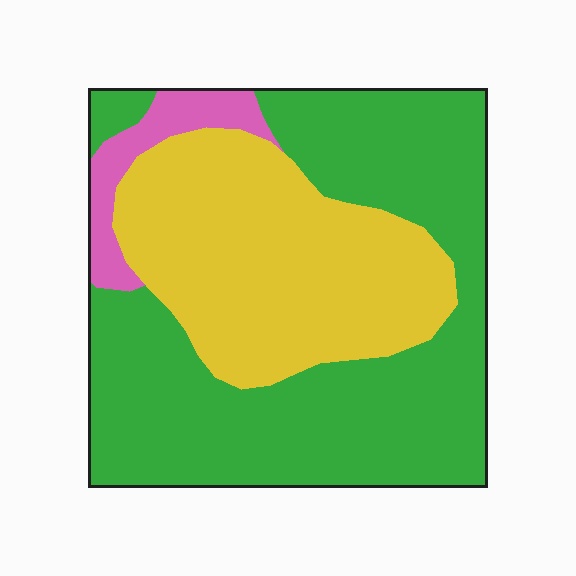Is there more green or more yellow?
Green.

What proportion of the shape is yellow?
Yellow covers 37% of the shape.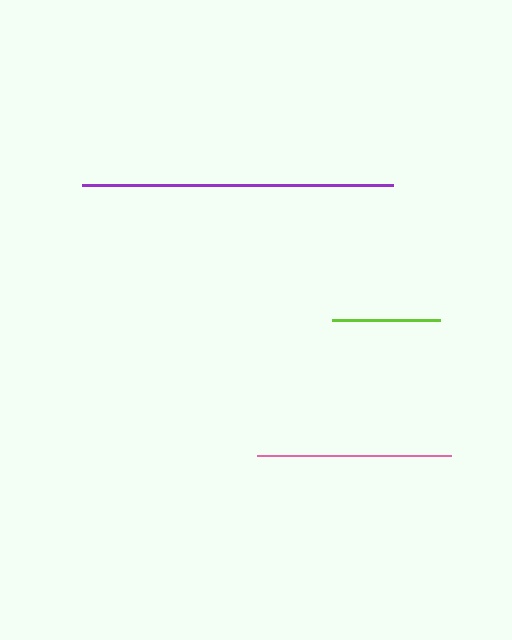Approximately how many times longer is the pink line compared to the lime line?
The pink line is approximately 1.8 times the length of the lime line.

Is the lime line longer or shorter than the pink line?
The pink line is longer than the lime line.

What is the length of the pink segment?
The pink segment is approximately 194 pixels long.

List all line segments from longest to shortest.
From longest to shortest: purple, pink, lime.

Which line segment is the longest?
The purple line is the longest at approximately 311 pixels.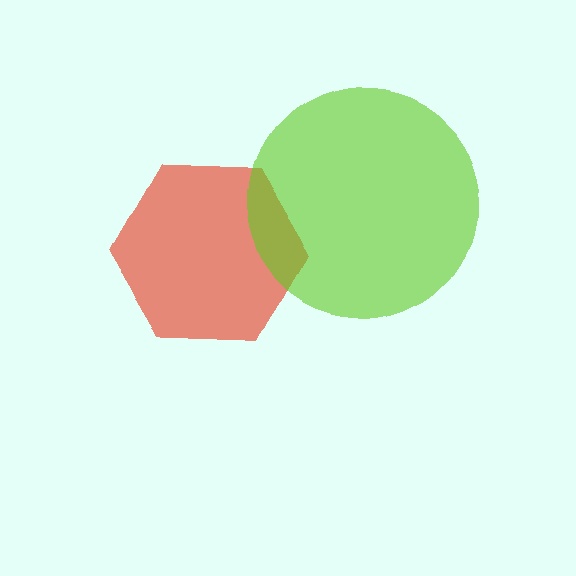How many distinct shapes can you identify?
There are 2 distinct shapes: a red hexagon, a lime circle.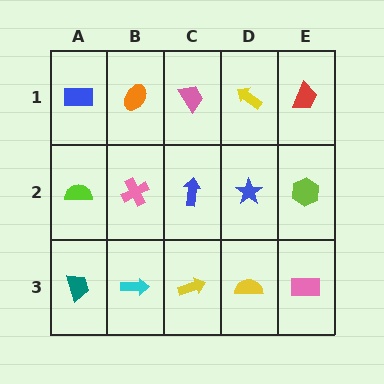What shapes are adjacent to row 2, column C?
A pink trapezoid (row 1, column C), a yellow arrow (row 3, column C), a pink cross (row 2, column B), a blue star (row 2, column D).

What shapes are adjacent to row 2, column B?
An orange ellipse (row 1, column B), a cyan arrow (row 3, column B), a lime semicircle (row 2, column A), a blue arrow (row 2, column C).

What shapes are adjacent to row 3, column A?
A lime semicircle (row 2, column A), a cyan arrow (row 3, column B).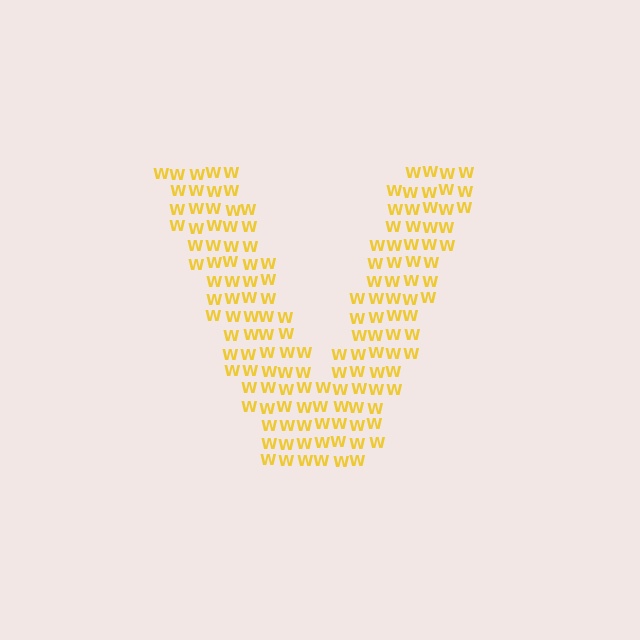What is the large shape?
The large shape is the letter V.